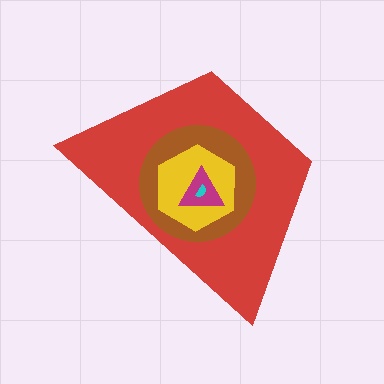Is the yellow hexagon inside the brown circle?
Yes.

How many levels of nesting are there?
5.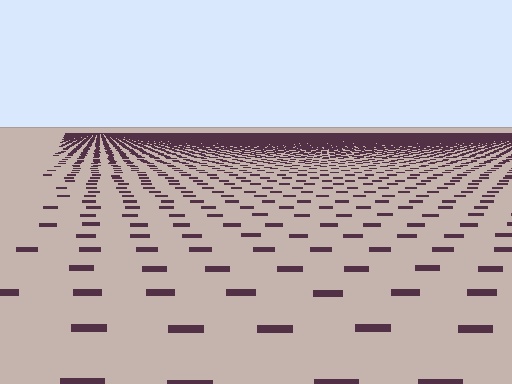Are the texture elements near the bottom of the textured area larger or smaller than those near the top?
Larger. Near the bottom, elements are closer to the viewer and appear at a bigger on-screen size.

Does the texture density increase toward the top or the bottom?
Density increases toward the top.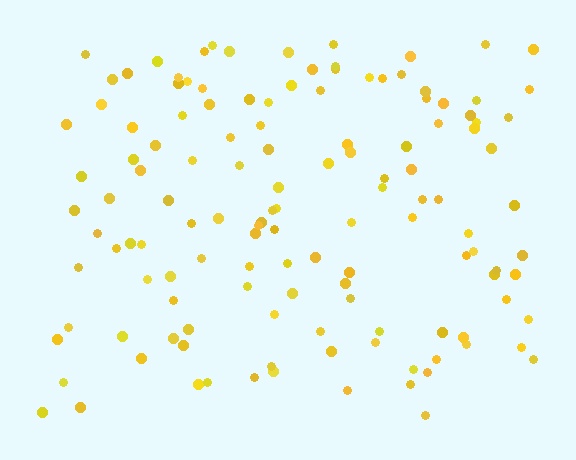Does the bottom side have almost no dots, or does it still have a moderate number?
Still a moderate number, just noticeably fewer than the top.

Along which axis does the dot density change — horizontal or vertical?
Vertical.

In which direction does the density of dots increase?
From bottom to top, with the top side densest.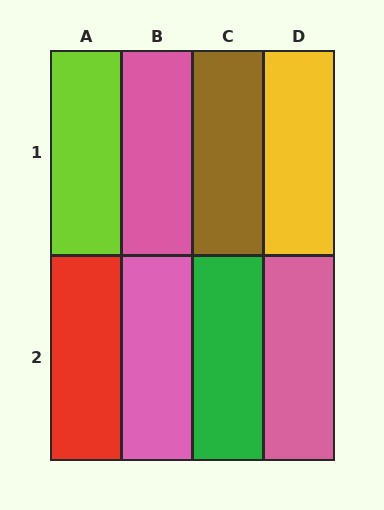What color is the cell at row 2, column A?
Red.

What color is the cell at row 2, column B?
Pink.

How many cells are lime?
1 cell is lime.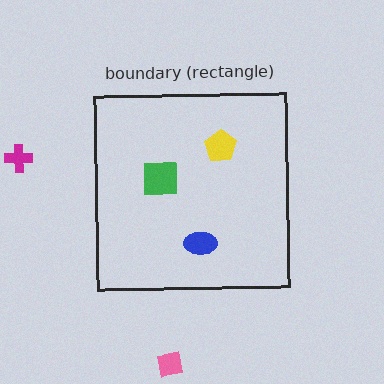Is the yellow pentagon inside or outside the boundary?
Inside.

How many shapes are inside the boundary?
3 inside, 2 outside.